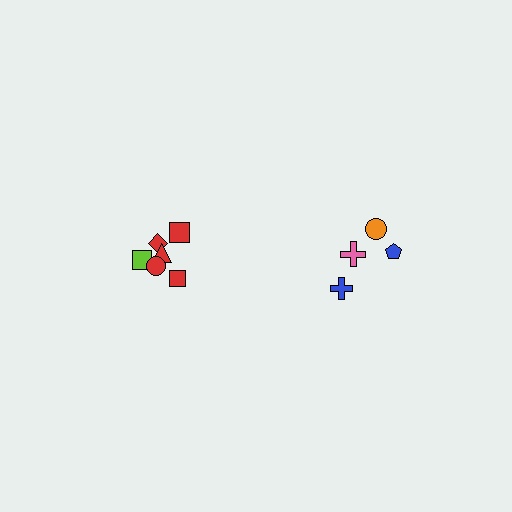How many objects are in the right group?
There are 4 objects.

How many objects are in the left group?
There are 6 objects.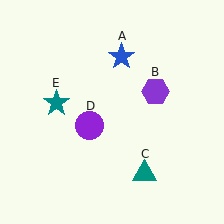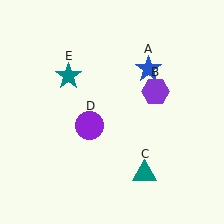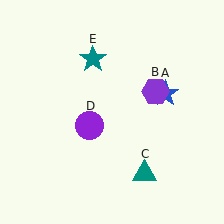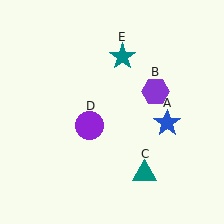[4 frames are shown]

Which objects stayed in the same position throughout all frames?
Purple hexagon (object B) and teal triangle (object C) and purple circle (object D) remained stationary.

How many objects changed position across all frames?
2 objects changed position: blue star (object A), teal star (object E).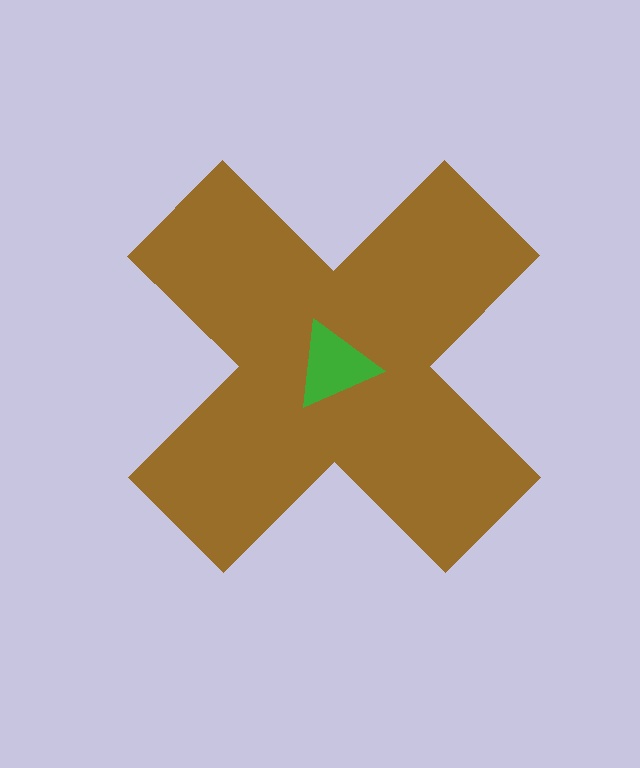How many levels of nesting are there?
2.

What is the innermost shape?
The green triangle.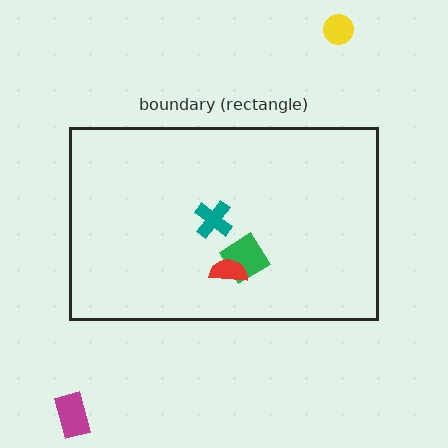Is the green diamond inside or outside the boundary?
Inside.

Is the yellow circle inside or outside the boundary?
Outside.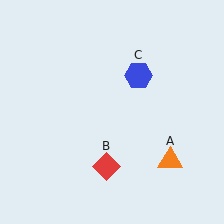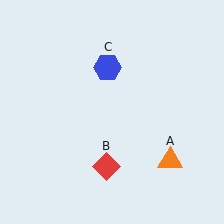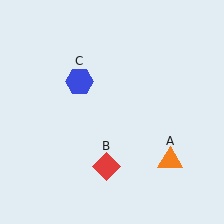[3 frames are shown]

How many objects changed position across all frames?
1 object changed position: blue hexagon (object C).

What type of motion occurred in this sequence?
The blue hexagon (object C) rotated counterclockwise around the center of the scene.